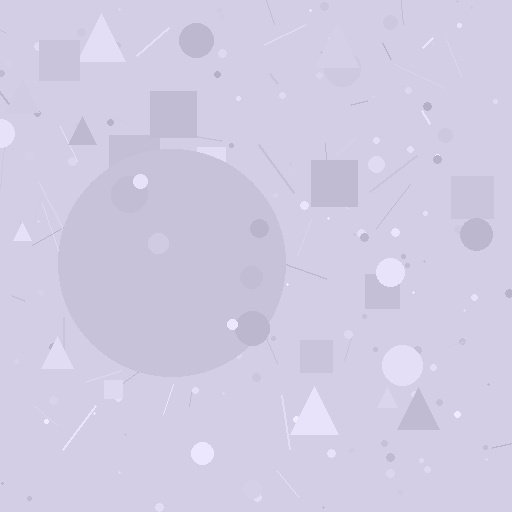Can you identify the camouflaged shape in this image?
The camouflaged shape is a circle.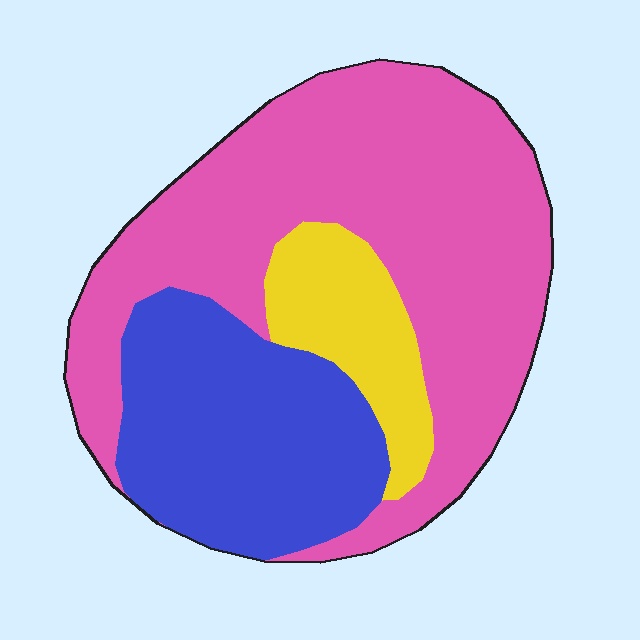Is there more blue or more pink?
Pink.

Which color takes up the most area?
Pink, at roughly 60%.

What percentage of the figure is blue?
Blue takes up between a quarter and a half of the figure.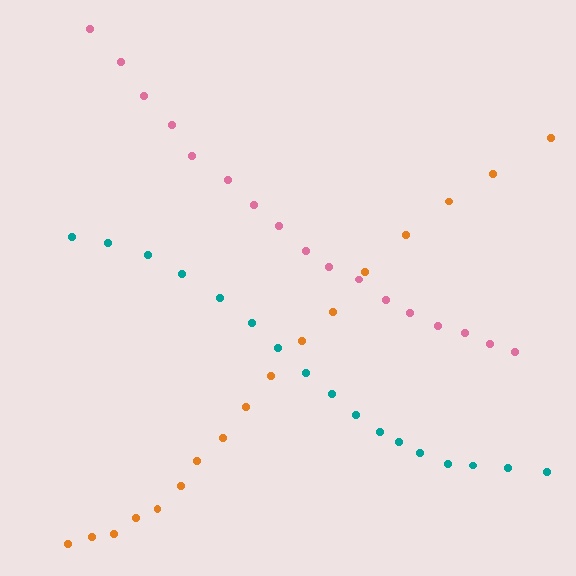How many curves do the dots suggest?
There are 3 distinct paths.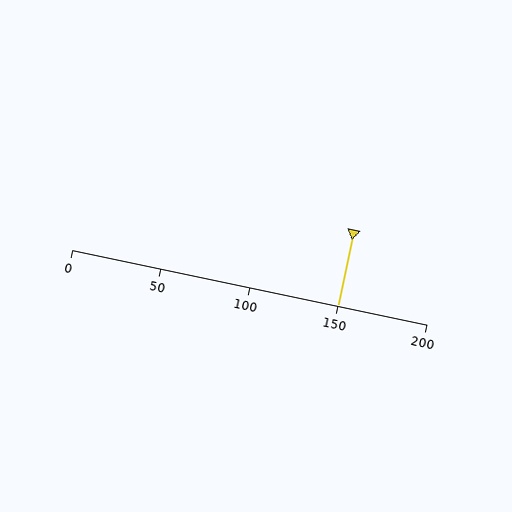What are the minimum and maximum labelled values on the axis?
The axis runs from 0 to 200.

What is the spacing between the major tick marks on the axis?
The major ticks are spaced 50 apart.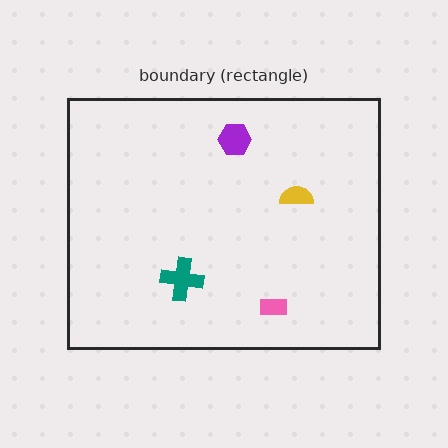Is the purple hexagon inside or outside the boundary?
Inside.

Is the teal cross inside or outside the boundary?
Inside.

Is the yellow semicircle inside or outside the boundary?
Inside.